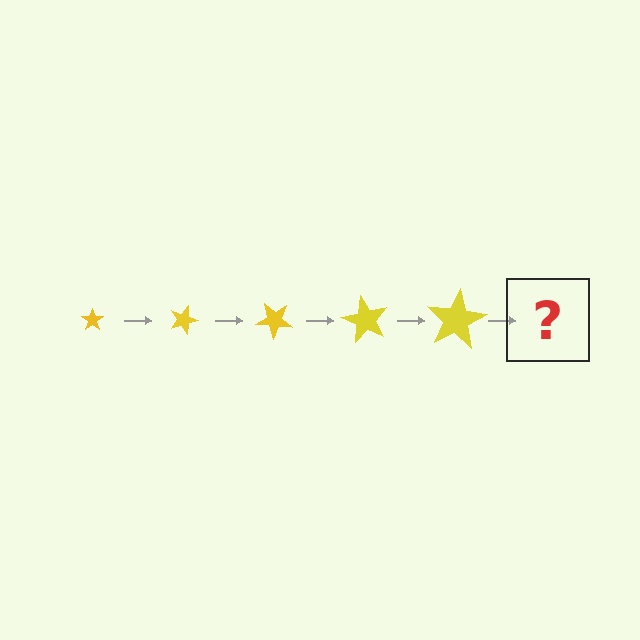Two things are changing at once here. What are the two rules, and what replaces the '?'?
The two rules are that the star grows larger each step and it rotates 20 degrees each step. The '?' should be a star, larger than the previous one and rotated 100 degrees from the start.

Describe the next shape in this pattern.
It should be a star, larger than the previous one and rotated 100 degrees from the start.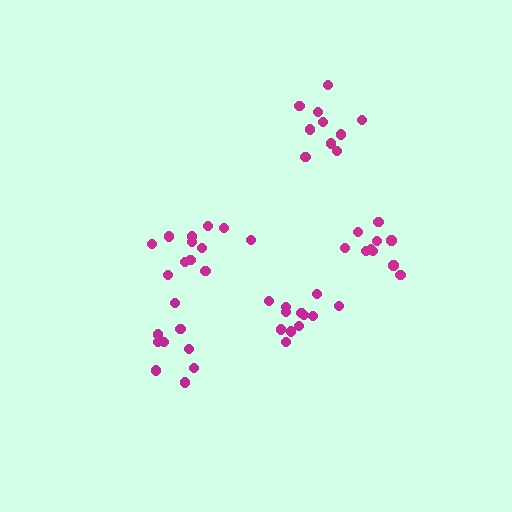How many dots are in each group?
Group 1: 13 dots, Group 2: 10 dots, Group 3: 11 dots, Group 4: 9 dots, Group 5: 10 dots (53 total).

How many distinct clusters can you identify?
There are 5 distinct clusters.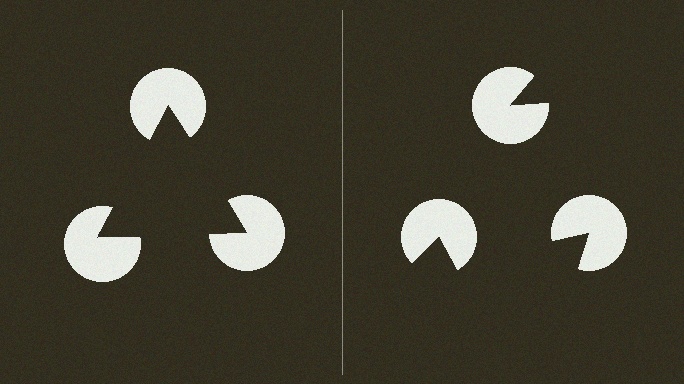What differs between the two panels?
The pac-man discs are positioned identically on both sides; only the wedge orientations differ. On the left they align to a triangle; on the right they are misaligned.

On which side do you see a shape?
An illusory triangle appears on the left side. On the right side the wedge cuts are rotated, so no coherent shape forms.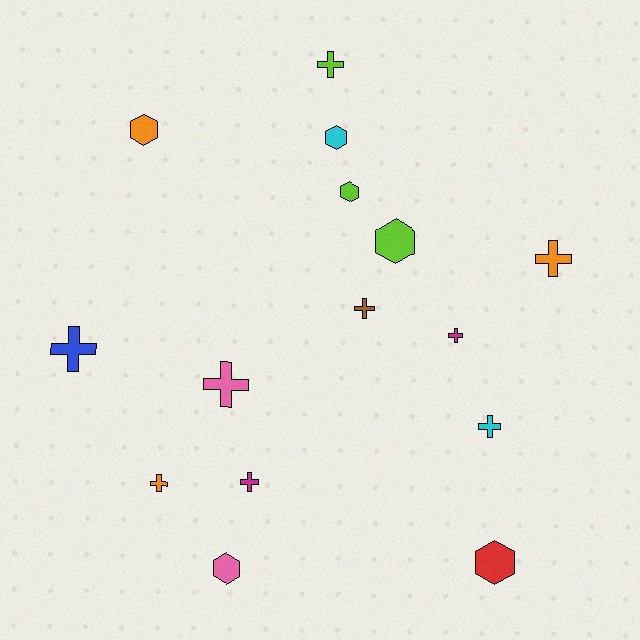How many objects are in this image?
There are 15 objects.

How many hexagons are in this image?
There are 6 hexagons.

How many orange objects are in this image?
There are 3 orange objects.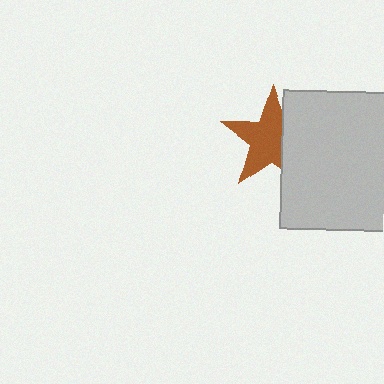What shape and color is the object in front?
The object in front is a light gray square.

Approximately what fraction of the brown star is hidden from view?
Roughly 34% of the brown star is hidden behind the light gray square.